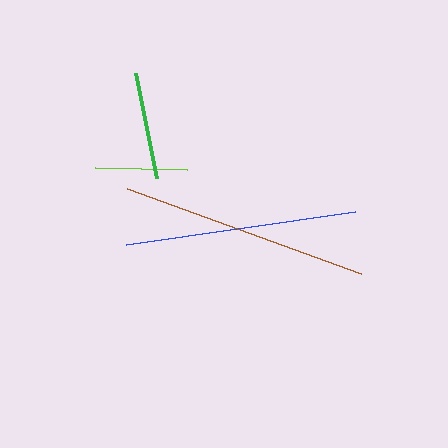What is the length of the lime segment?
The lime segment is approximately 92 pixels long.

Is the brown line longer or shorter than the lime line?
The brown line is longer than the lime line.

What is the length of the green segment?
The green segment is approximately 107 pixels long.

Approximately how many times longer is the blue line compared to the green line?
The blue line is approximately 2.2 times the length of the green line.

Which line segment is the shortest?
The lime line is the shortest at approximately 92 pixels.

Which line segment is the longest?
The brown line is the longest at approximately 249 pixels.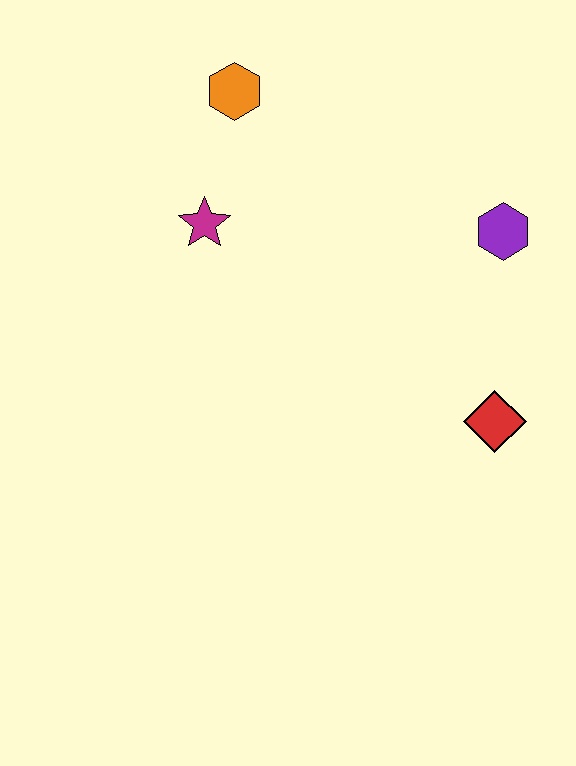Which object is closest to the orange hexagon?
The magenta star is closest to the orange hexagon.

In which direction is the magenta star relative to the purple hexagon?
The magenta star is to the left of the purple hexagon.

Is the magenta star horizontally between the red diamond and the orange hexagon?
No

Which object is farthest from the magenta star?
The red diamond is farthest from the magenta star.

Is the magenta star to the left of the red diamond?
Yes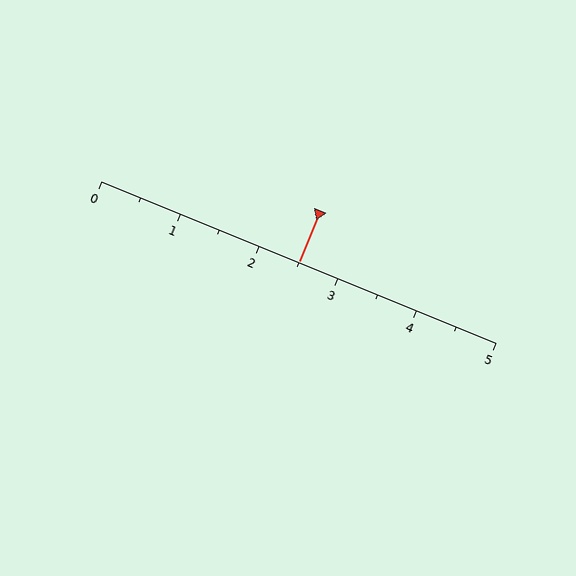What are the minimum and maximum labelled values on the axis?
The axis runs from 0 to 5.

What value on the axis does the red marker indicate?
The marker indicates approximately 2.5.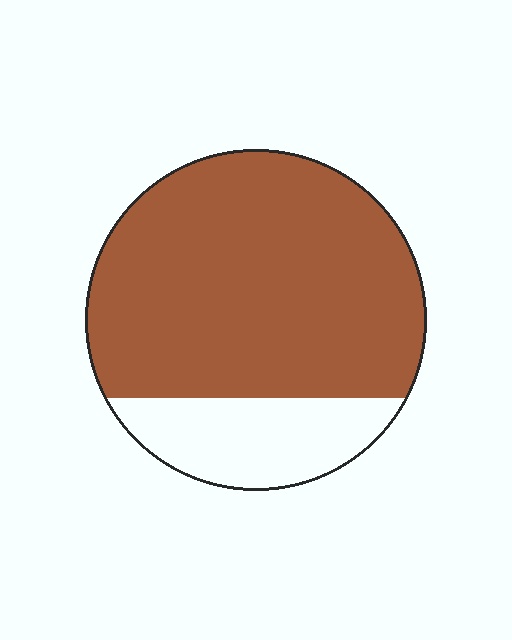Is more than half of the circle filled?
Yes.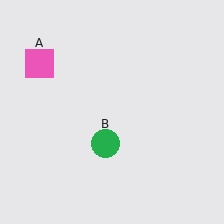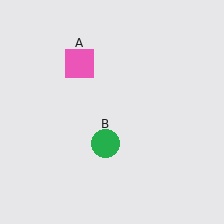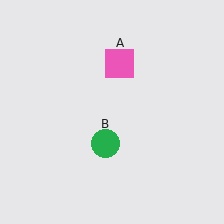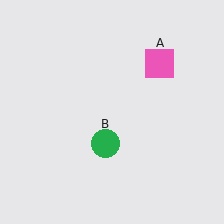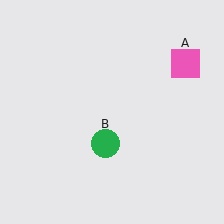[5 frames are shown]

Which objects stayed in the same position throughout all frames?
Green circle (object B) remained stationary.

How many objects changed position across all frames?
1 object changed position: pink square (object A).